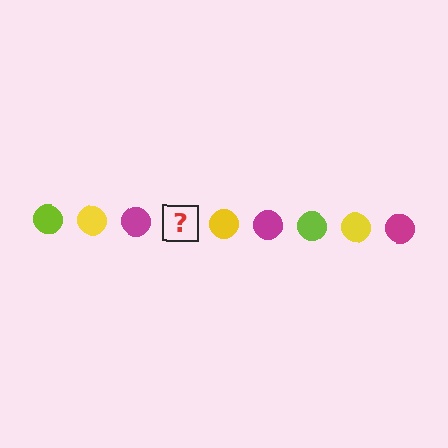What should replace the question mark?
The question mark should be replaced with a lime circle.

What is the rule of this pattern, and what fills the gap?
The rule is that the pattern cycles through lime, yellow, magenta circles. The gap should be filled with a lime circle.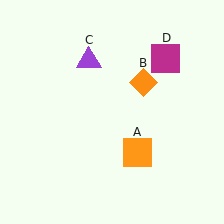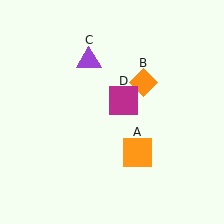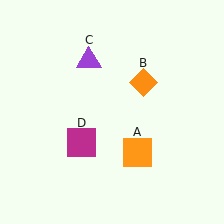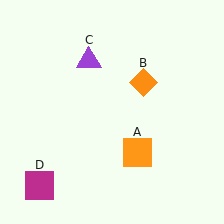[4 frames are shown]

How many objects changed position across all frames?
1 object changed position: magenta square (object D).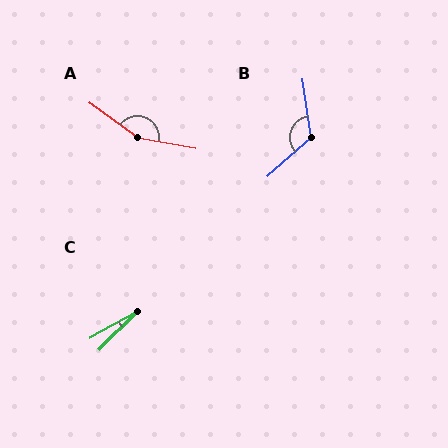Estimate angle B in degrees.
Approximately 123 degrees.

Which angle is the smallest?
C, at approximately 16 degrees.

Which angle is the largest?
A, at approximately 154 degrees.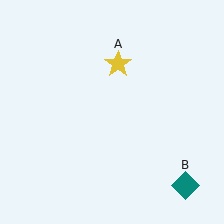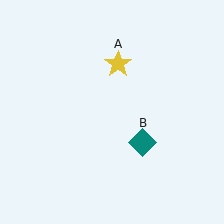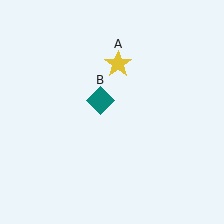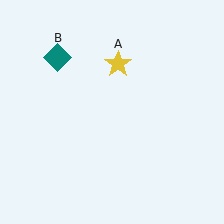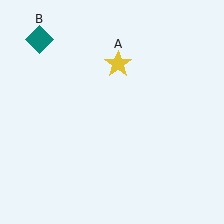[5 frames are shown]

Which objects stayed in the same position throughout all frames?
Yellow star (object A) remained stationary.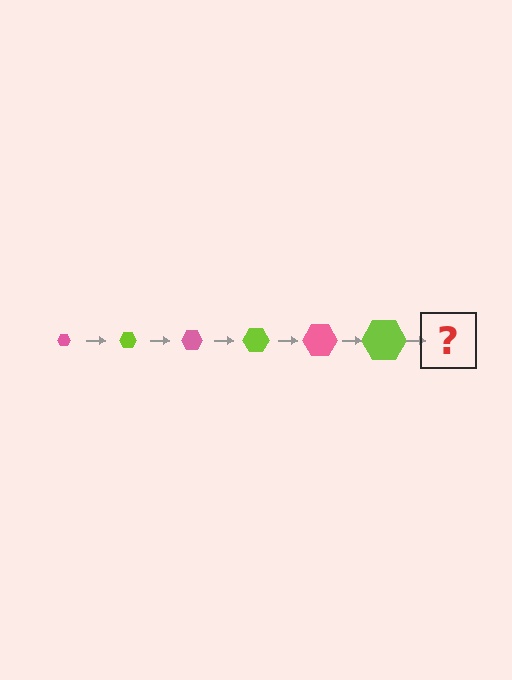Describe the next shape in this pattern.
It should be a pink hexagon, larger than the previous one.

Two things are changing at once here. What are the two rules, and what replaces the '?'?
The two rules are that the hexagon grows larger each step and the color cycles through pink and lime. The '?' should be a pink hexagon, larger than the previous one.